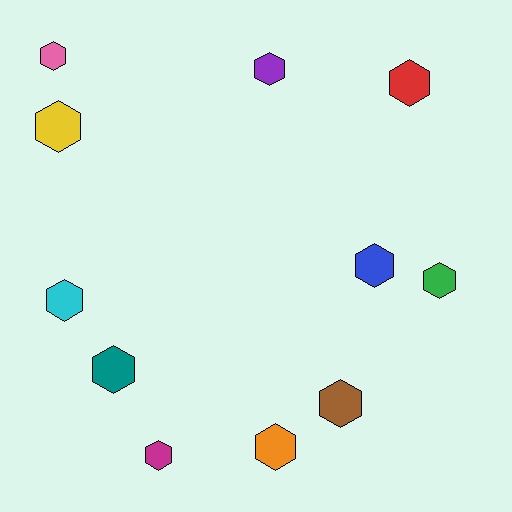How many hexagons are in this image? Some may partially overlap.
There are 11 hexagons.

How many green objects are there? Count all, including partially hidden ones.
There is 1 green object.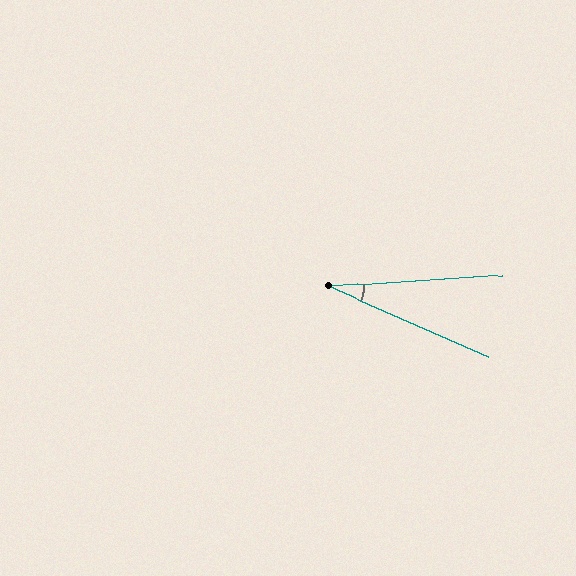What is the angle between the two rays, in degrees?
Approximately 28 degrees.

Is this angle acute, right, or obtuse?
It is acute.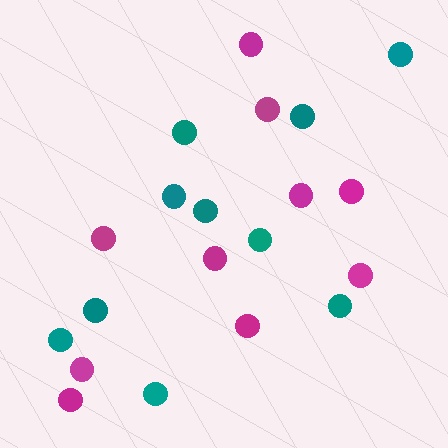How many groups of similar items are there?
There are 2 groups: one group of magenta circles (10) and one group of teal circles (10).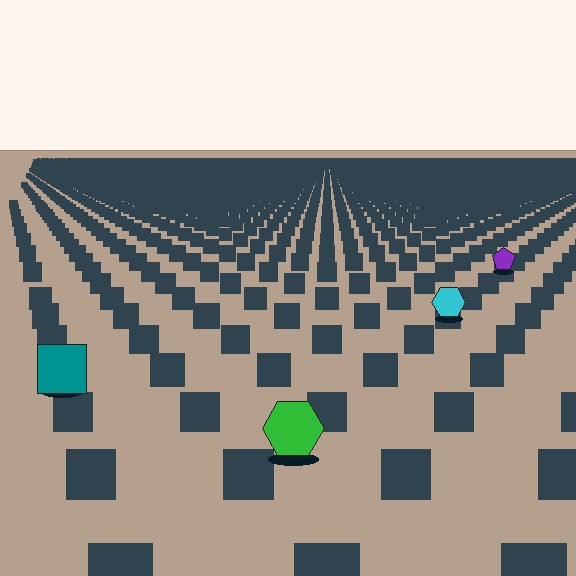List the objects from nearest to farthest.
From nearest to farthest: the green hexagon, the teal square, the cyan hexagon, the purple pentagon.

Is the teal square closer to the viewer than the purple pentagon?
Yes. The teal square is closer — you can tell from the texture gradient: the ground texture is coarser near it.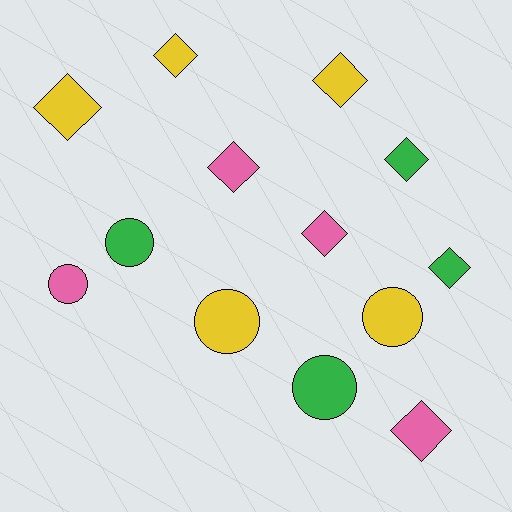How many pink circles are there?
There is 1 pink circle.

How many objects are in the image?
There are 13 objects.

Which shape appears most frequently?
Diamond, with 8 objects.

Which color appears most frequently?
Yellow, with 5 objects.